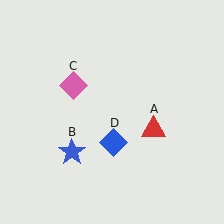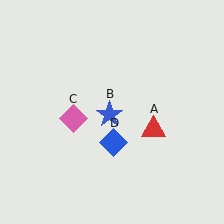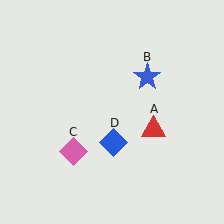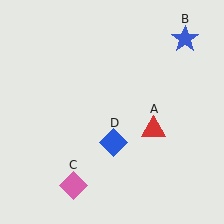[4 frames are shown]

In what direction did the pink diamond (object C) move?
The pink diamond (object C) moved down.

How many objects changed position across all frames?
2 objects changed position: blue star (object B), pink diamond (object C).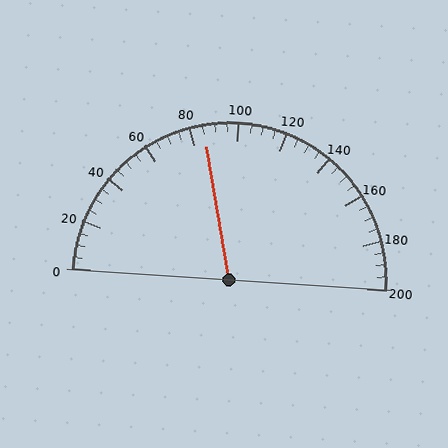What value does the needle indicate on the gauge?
The needle indicates approximately 85.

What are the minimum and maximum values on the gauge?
The gauge ranges from 0 to 200.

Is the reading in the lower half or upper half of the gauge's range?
The reading is in the lower half of the range (0 to 200).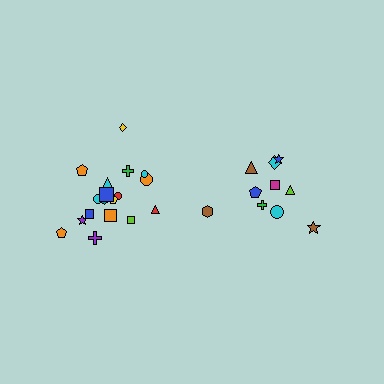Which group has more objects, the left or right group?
The left group.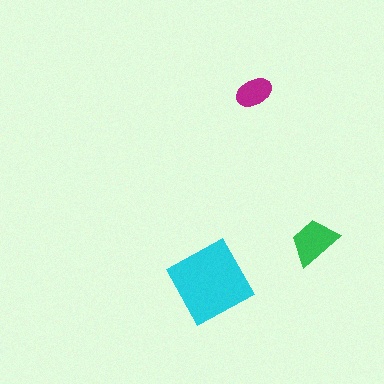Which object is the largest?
The cyan square.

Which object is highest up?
The magenta ellipse is topmost.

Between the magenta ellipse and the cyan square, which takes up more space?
The cyan square.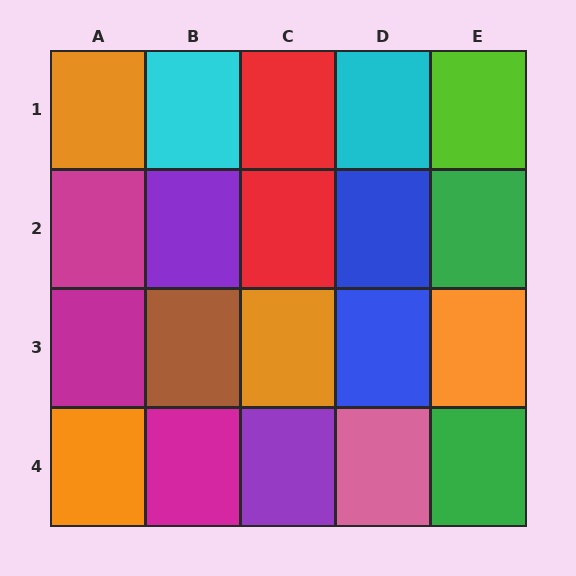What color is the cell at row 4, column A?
Orange.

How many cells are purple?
2 cells are purple.